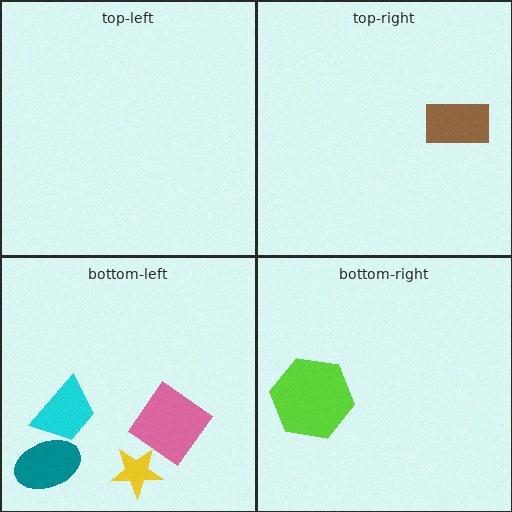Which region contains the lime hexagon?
The bottom-right region.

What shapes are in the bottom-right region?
The lime hexagon.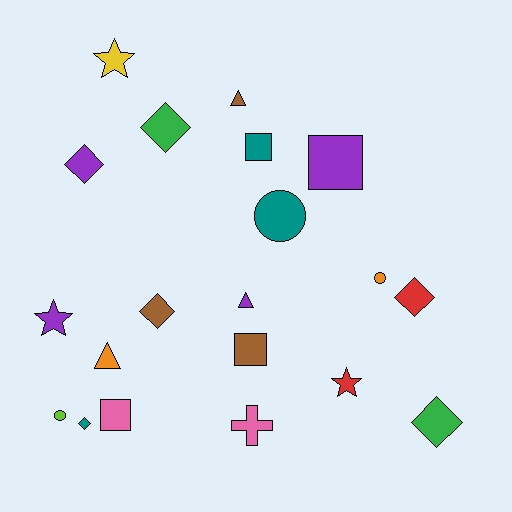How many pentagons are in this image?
There are no pentagons.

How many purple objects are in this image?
There are 4 purple objects.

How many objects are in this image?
There are 20 objects.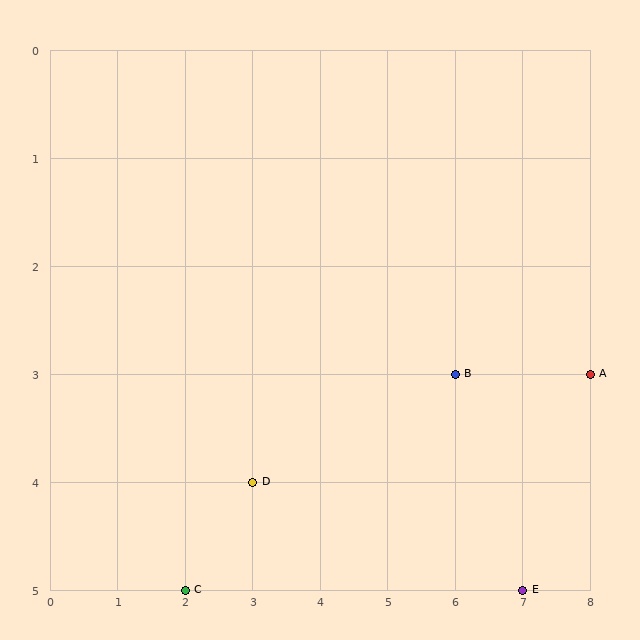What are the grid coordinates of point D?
Point D is at grid coordinates (3, 4).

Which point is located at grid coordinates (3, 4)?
Point D is at (3, 4).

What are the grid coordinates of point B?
Point B is at grid coordinates (6, 3).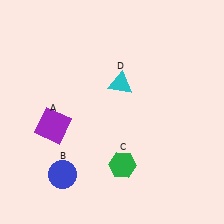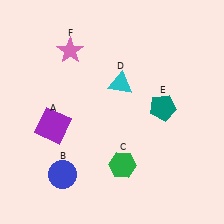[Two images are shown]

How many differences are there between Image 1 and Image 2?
There are 2 differences between the two images.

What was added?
A teal pentagon (E), a pink star (F) were added in Image 2.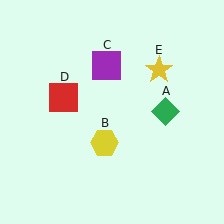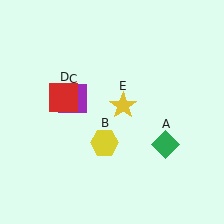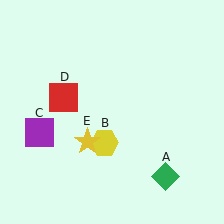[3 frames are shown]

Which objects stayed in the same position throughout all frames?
Yellow hexagon (object B) and red square (object D) remained stationary.